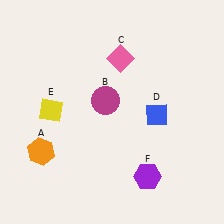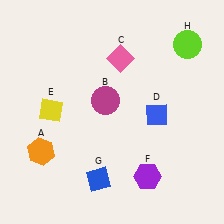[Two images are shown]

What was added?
A blue diamond (G), a lime circle (H) were added in Image 2.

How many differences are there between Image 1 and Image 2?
There are 2 differences between the two images.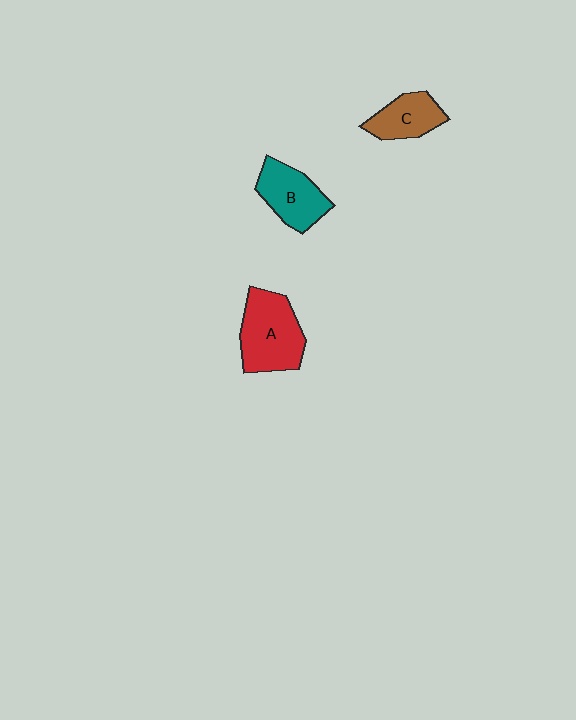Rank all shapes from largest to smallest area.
From largest to smallest: A (red), B (teal), C (brown).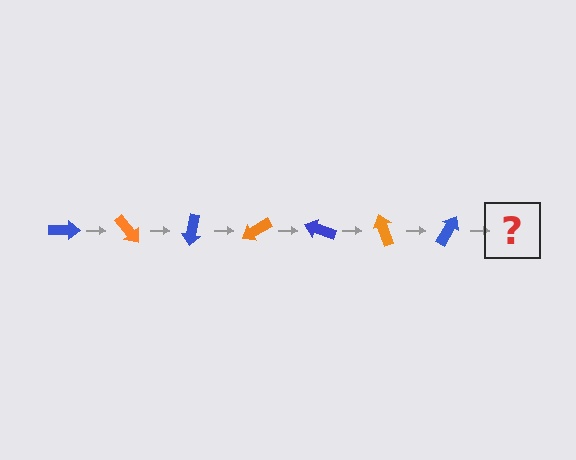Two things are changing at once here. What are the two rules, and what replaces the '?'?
The two rules are that it rotates 50 degrees each step and the color cycles through blue and orange. The '?' should be an orange arrow, rotated 350 degrees from the start.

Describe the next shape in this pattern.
It should be an orange arrow, rotated 350 degrees from the start.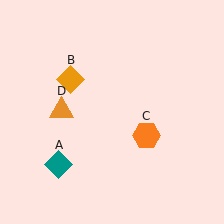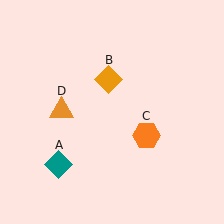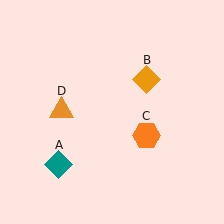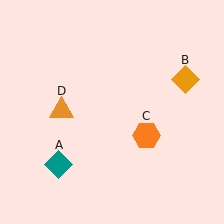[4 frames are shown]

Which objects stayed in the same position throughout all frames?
Teal diamond (object A) and orange hexagon (object C) and orange triangle (object D) remained stationary.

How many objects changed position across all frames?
1 object changed position: orange diamond (object B).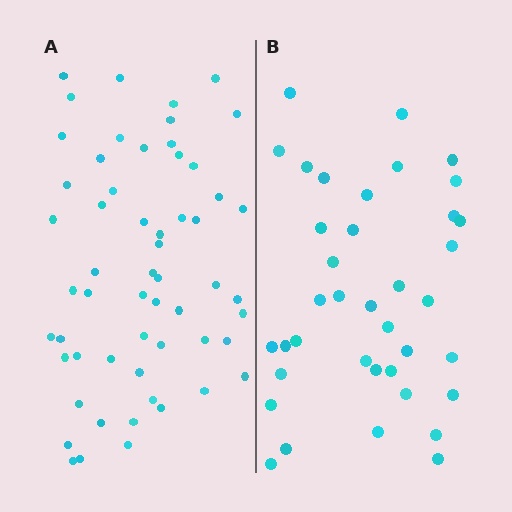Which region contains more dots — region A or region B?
Region A (the left region) has more dots.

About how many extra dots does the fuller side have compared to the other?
Region A has approximately 20 more dots than region B.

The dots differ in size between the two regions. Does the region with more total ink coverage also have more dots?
No. Region B has more total ink coverage because its dots are larger, but region A actually contains more individual dots. Total area can be misleading — the number of items is what matters here.